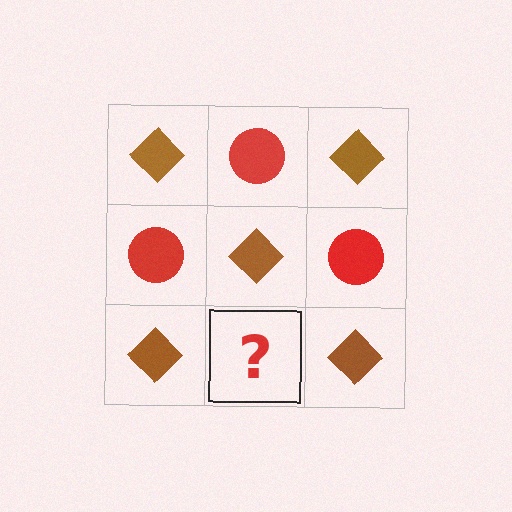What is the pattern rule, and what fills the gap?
The rule is that it alternates brown diamond and red circle in a checkerboard pattern. The gap should be filled with a red circle.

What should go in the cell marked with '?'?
The missing cell should contain a red circle.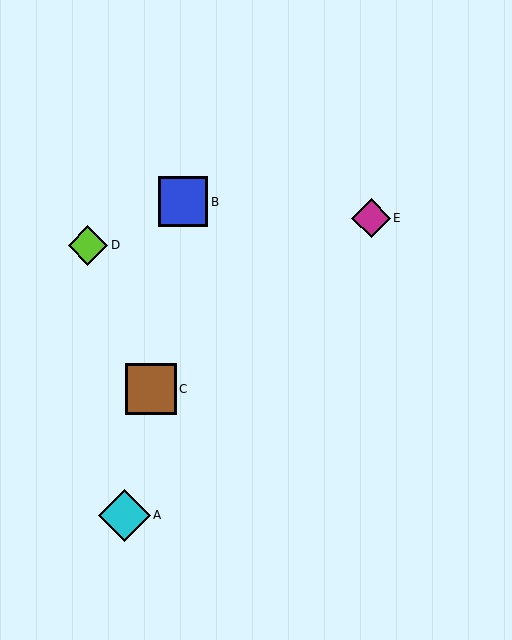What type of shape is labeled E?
Shape E is a magenta diamond.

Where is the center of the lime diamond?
The center of the lime diamond is at (88, 245).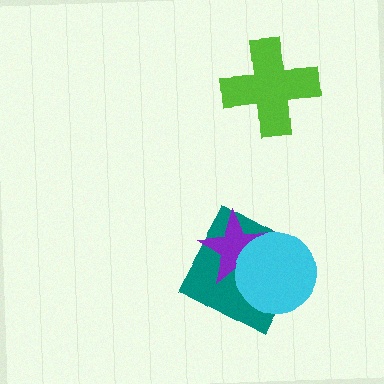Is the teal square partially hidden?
Yes, it is partially covered by another shape.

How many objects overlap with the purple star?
2 objects overlap with the purple star.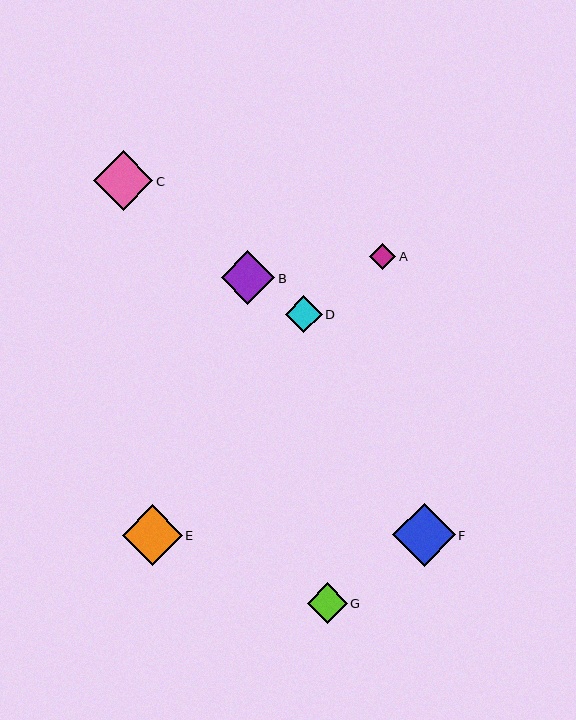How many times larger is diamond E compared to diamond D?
Diamond E is approximately 1.7 times the size of diamond D.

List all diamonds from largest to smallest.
From largest to smallest: F, E, C, B, G, D, A.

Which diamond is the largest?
Diamond F is the largest with a size of approximately 62 pixels.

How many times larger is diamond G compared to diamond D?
Diamond G is approximately 1.1 times the size of diamond D.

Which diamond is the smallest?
Diamond A is the smallest with a size of approximately 26 pixels.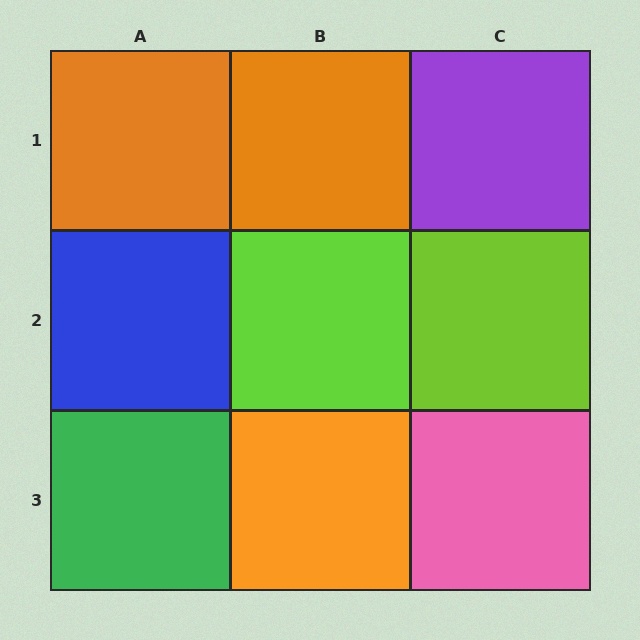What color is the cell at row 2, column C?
Lime.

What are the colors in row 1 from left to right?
Orange, orange, purple.